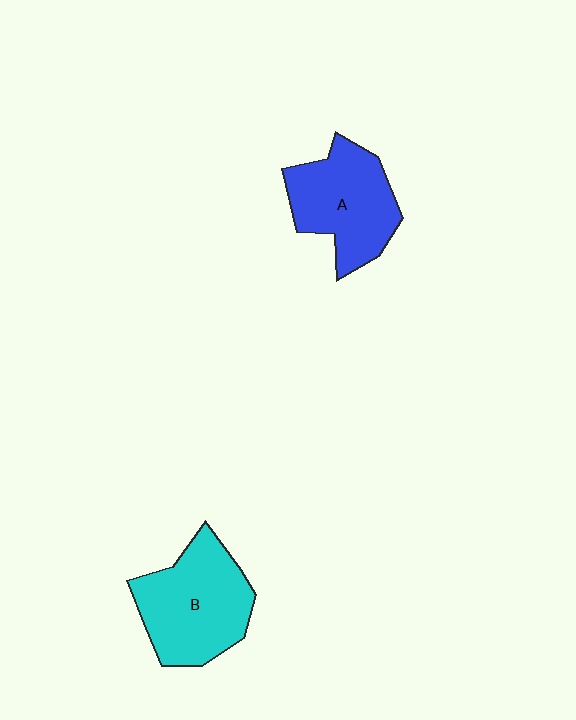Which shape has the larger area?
Shape B (cyan).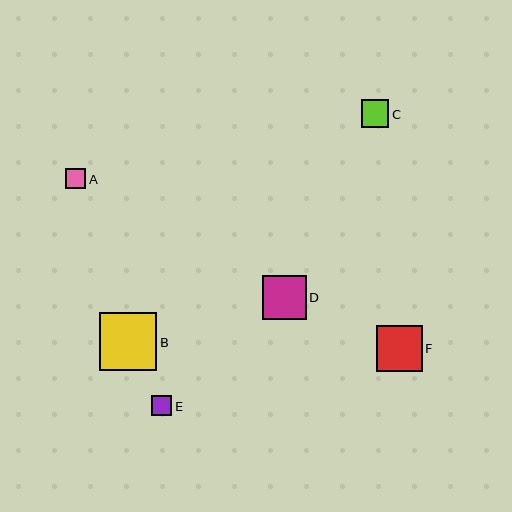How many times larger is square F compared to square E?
Square F is approximately 2.2 times the size of square E.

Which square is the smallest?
Square E is the smallest with a size of approximately 20 pixels.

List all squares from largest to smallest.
From largest to smallest: B, F, D, C, A, E.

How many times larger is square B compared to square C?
Square B is approximately 2.1 times the size of square C.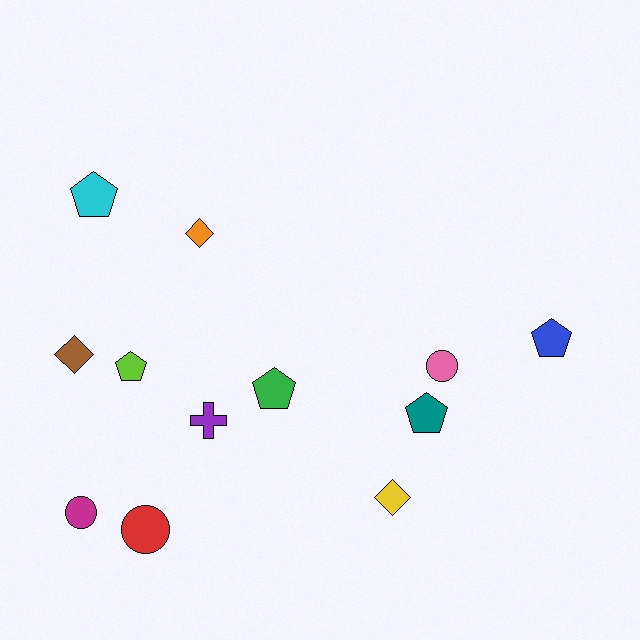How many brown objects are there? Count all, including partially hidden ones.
There is 1 brown object.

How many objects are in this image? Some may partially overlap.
There are 12 objects.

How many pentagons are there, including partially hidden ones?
There are 5 pentagons.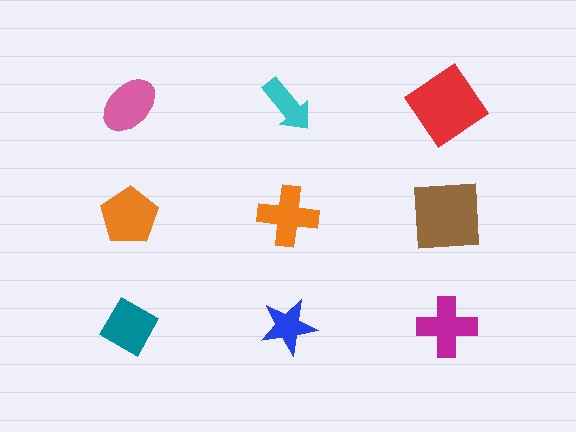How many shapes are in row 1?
3 shapes.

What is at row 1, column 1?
A pink ellipse.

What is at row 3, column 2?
A blue star.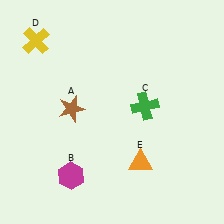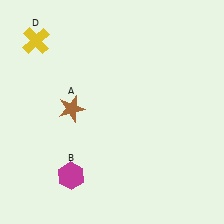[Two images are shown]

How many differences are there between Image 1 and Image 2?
There are 2 differences between the two images.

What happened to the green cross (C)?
The green cross (C) was removed in Image 2. It was in the top-right area of Image 1.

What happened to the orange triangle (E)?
The orange triangle (E) was removed in Image 2. It was in the bottom-right area of Image 1.